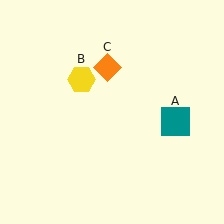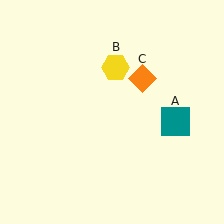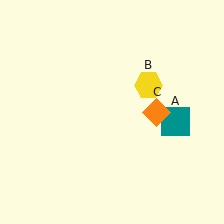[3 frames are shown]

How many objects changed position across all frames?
2 objects changed position: yellow hexagon (object B), orange diamond (object C).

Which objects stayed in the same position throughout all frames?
Teal square (object A) remained stationary.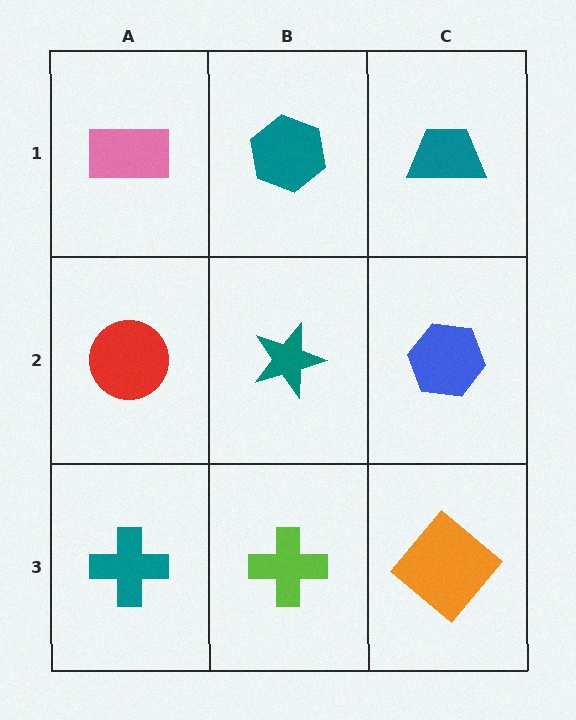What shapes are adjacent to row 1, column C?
A blue hexagon (row 2, column C), a teal hexagon (row 1, column B).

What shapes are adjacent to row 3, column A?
A red circle (row 2, column A), a lime cross (row 3, column B).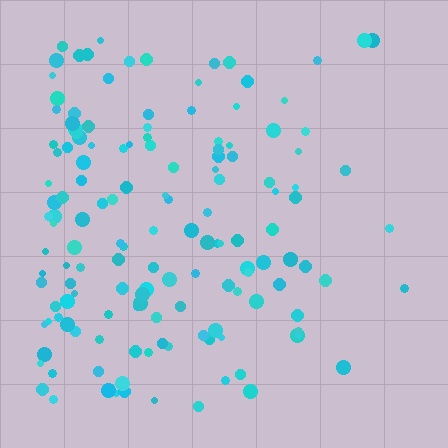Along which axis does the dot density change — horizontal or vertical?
Horizontal.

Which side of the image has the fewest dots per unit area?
The right.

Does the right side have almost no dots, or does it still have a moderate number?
Still a moderate number, just noticeably fewer than the left.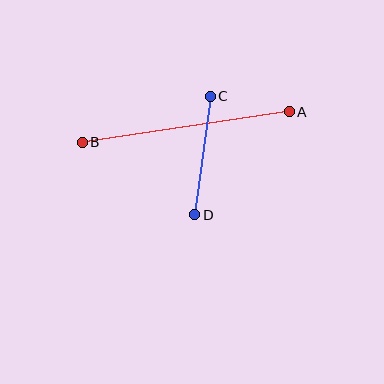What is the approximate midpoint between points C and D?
The midpoint is at approximately (202, 156) pixels.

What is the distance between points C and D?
The distance is approximately 119 pixels.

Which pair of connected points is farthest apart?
Points A and B are farthest apart.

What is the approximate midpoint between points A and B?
The midpoint is at approximately (186, 127) pixels.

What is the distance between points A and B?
The distance is approximately 209 pixels.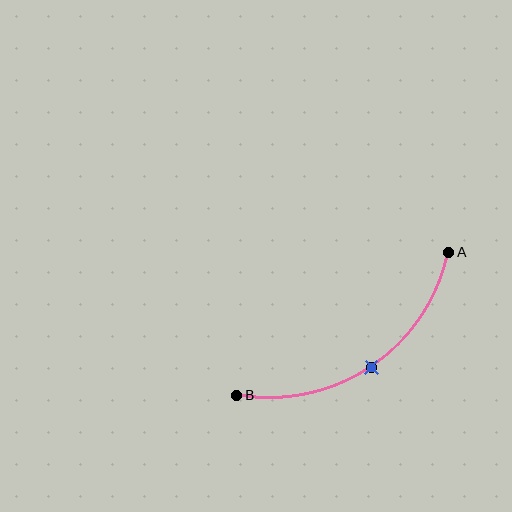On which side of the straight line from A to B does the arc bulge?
The arc bulges below and to the right of the straight line connecting A and B.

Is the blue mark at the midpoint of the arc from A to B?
Yes. The blue mark lies on the arc at equal arc-length from both A and B — it is the arc midpoint.